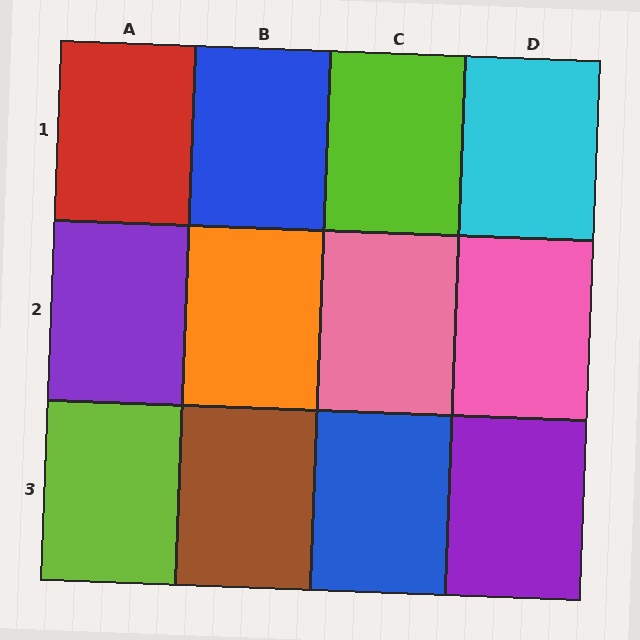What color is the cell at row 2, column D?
Pink.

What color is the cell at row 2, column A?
Purple.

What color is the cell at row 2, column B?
Orange.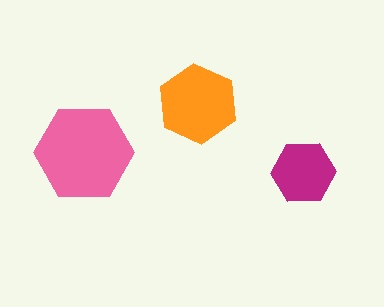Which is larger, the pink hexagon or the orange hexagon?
The pink one.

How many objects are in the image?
There are 3 objects in the image.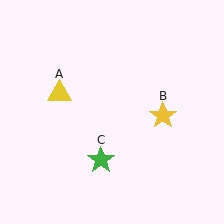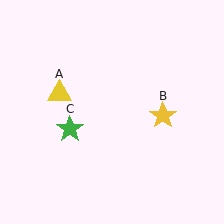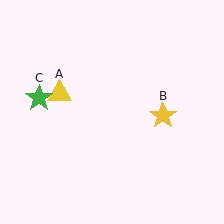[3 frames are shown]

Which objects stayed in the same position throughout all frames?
Yellow triangle (object A) and yellow star (object B) remained stationary.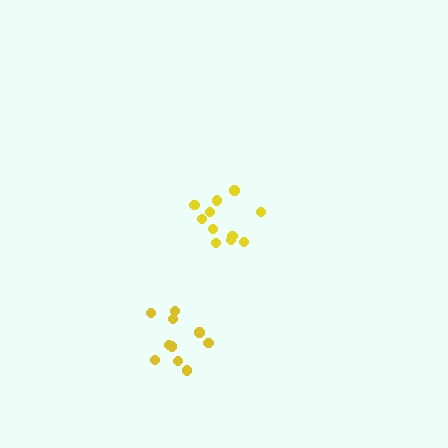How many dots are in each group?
Group 1: 10 dots, Group 2: 11 dots (21 total).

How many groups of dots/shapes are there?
There are 2 groups.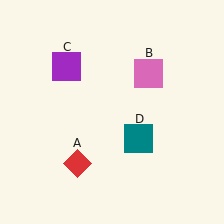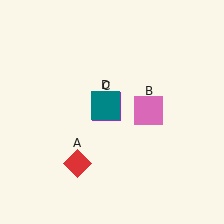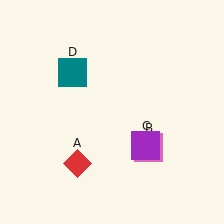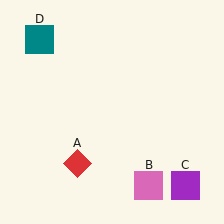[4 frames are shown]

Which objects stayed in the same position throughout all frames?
Red diamond (object A) remained stationary.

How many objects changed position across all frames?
3 objects changed position: pink square (object B), purple square (object C), teal square (object D).